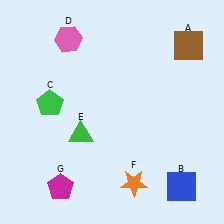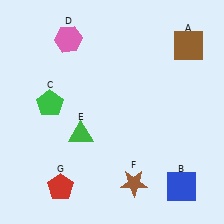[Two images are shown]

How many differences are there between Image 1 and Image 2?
There are 2 differences between the two images.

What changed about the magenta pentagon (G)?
In Image 1, G is magenta. In Image 2, it changed to red.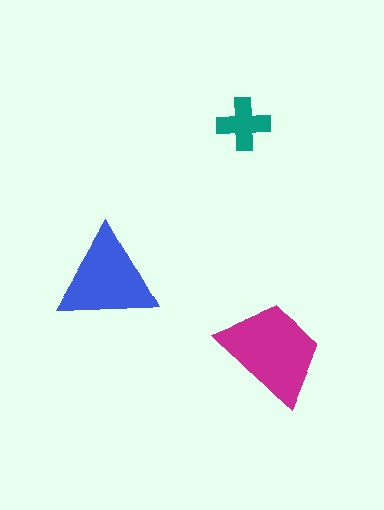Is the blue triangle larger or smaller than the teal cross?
Larger.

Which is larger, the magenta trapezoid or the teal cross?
The magenta trapezoid.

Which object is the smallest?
The teal cross.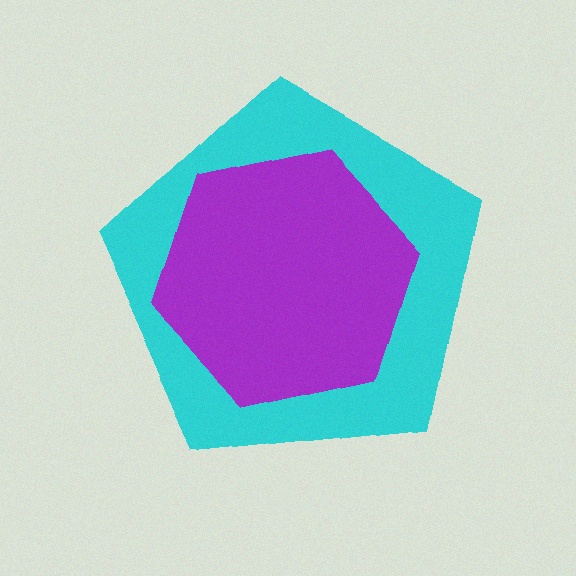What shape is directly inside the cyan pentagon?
The purple hexagon.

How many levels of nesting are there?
2.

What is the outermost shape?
The cyan pentagon.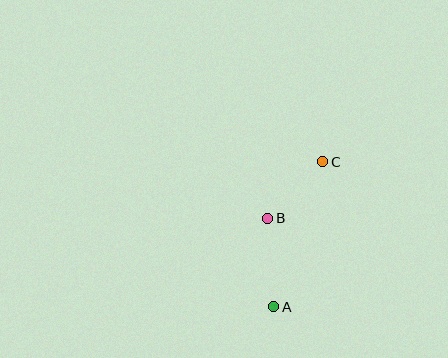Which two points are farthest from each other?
Points A and C are farthest from each other.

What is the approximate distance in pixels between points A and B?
The distance between A and B is approximately 89 pixels.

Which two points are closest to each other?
Points B and C are closest to each other.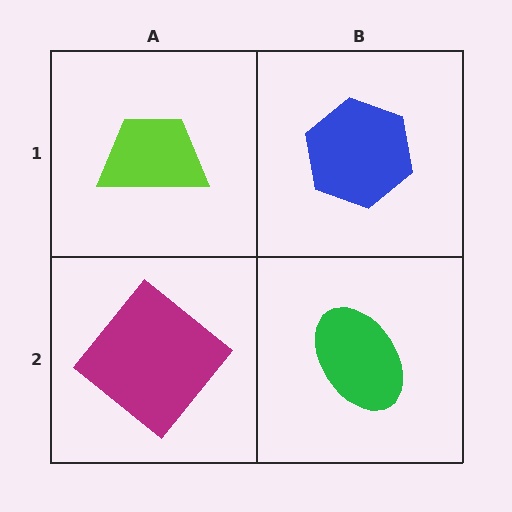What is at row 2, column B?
A green ellipse.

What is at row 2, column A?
A magenta diamond.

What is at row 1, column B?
A blue hexagon.